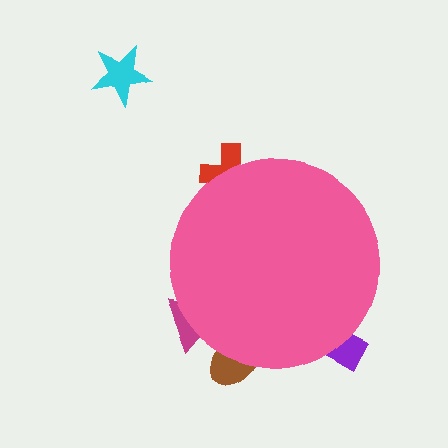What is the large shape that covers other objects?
A pink circle.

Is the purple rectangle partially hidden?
Yes, the purple rectangle is partially hidden behind the pink circle.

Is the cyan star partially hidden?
No, the cyan star is fully visible.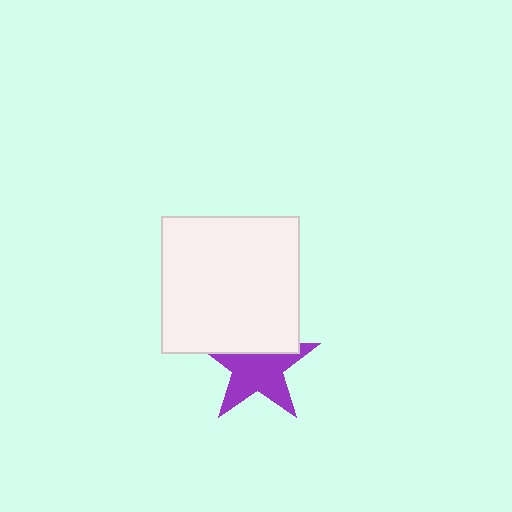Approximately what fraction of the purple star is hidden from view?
Roughly 33% of the purple star is hidden behind the white square.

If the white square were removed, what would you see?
You would see the complete purple star.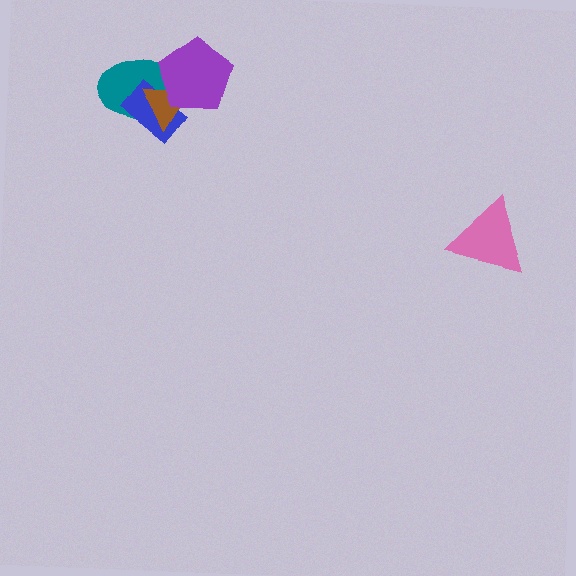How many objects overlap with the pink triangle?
0 objects overlap with the pink triangle.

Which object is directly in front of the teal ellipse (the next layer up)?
The blue rectangle is directly in front of the teal ellipse.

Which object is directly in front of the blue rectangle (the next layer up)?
The brown triangle is directly in front of the blue rectangle.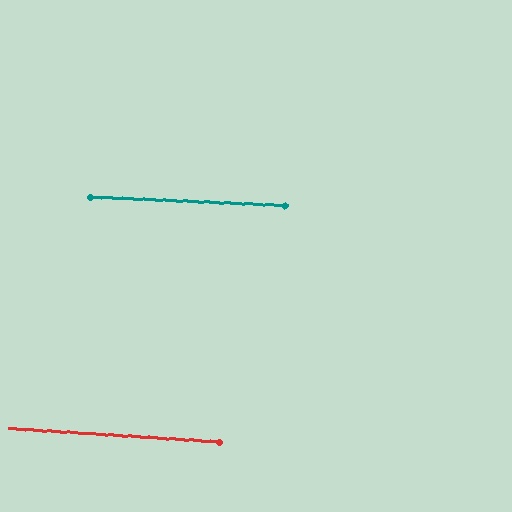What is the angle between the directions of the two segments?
Approximately 2 degrees.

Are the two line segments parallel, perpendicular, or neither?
Parallel — their directions differ by only 1.5°.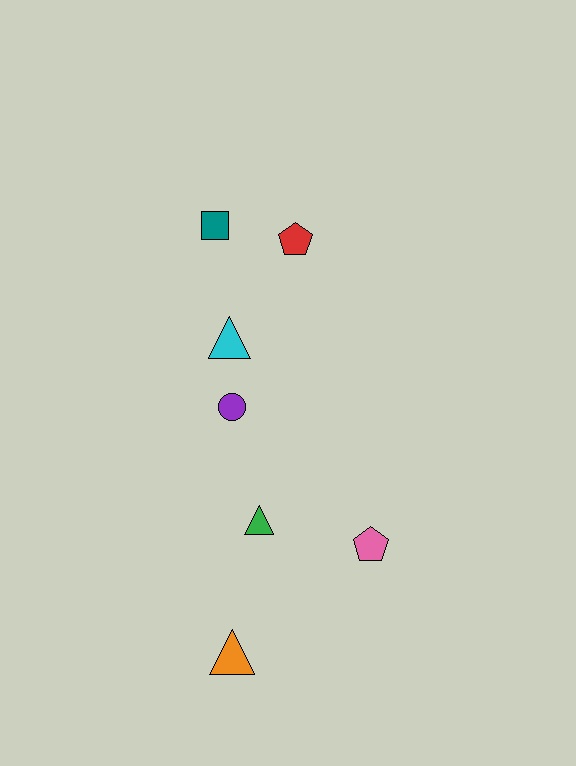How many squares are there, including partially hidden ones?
There is 1 square.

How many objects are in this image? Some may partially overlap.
There are 7 objects.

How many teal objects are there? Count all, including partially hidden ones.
There is 1 teal object.